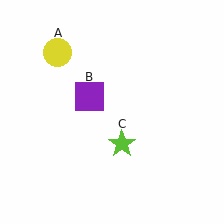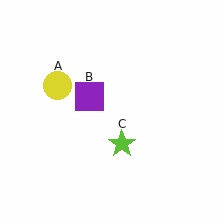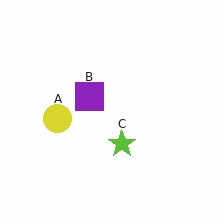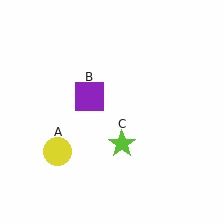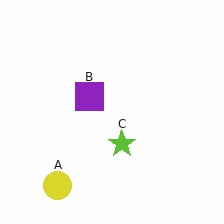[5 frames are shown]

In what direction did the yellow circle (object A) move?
The yellow circle (object A) moved down.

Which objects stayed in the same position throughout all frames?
Purple square (object B) and lime star (object C) remained stationary.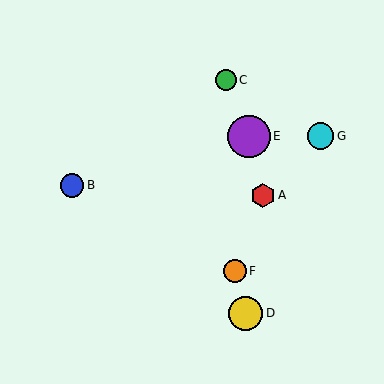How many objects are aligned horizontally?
2 objects (E, G) are aligned horizontally.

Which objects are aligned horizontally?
Objects E, G are aligned horizontally.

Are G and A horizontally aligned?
No, G is at y≈136 and A is at y≈195.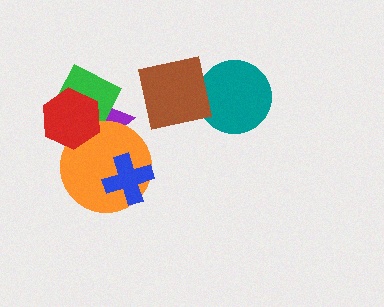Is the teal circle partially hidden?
Yes, it is partially covered by another shape.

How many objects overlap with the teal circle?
1 object overlaps with the teal circle.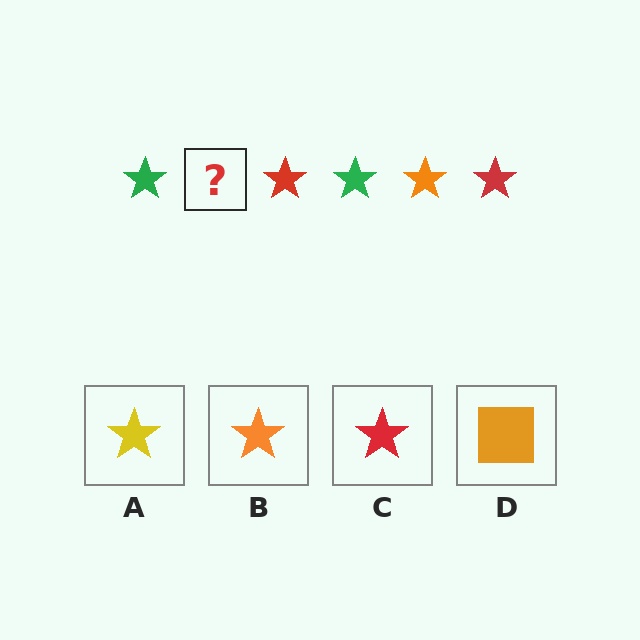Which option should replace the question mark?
Option B.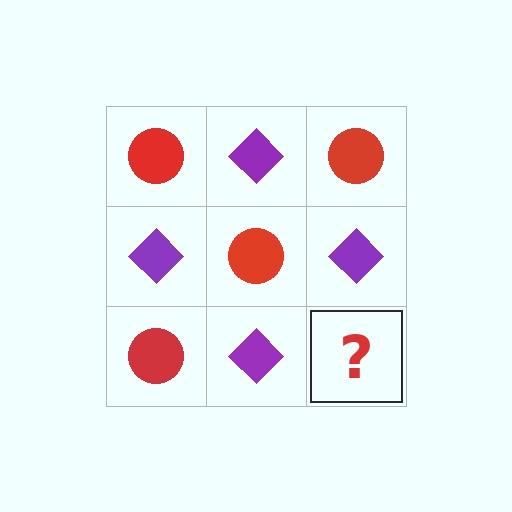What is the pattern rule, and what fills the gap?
The rule is that it alternates red circle and purple diamond in a checkerboard pattern. The gap should be filled with a red circle.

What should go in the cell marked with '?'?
The missing cell should contain a red circle.